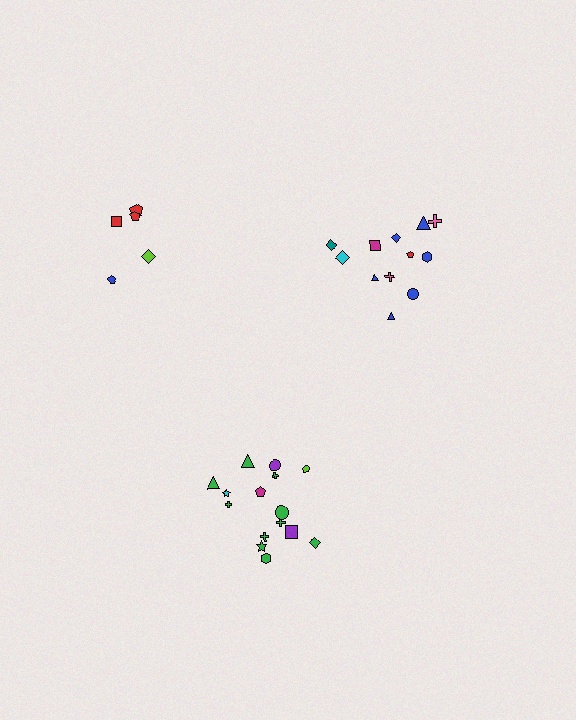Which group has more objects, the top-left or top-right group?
The top-right group.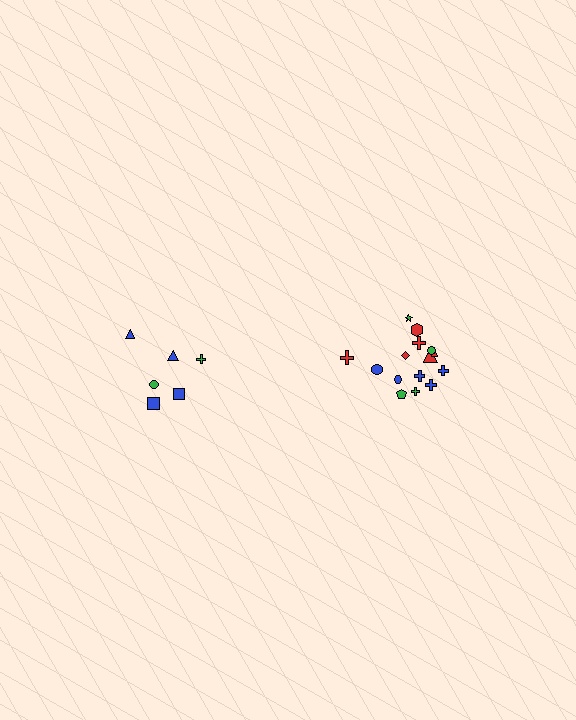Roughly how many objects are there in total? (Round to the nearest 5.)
Roughly 20 objects in total.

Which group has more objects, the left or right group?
The right group.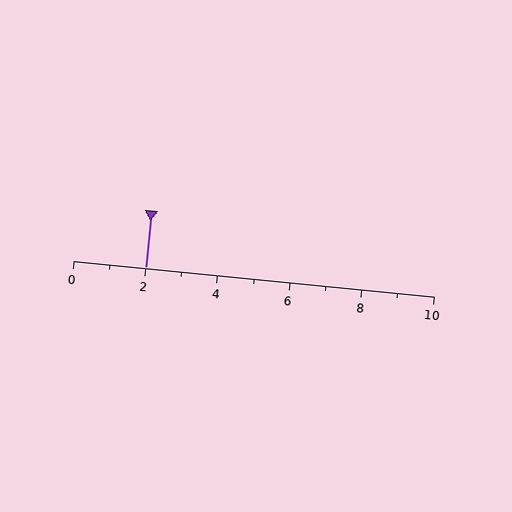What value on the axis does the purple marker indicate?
The marker indicates approximately 2.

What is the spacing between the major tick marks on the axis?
The major ticks are spaced 2 apart.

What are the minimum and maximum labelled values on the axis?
The axis runs from 0 to 10.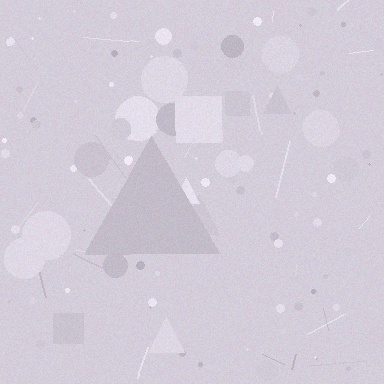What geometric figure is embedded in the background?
A triangle is embedded in the background.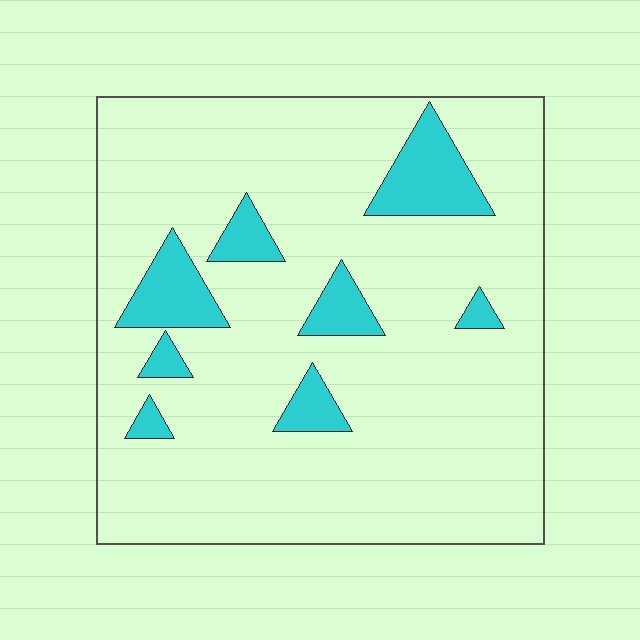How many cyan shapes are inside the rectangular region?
8.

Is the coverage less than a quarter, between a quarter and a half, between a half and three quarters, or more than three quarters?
Less than a quarter.